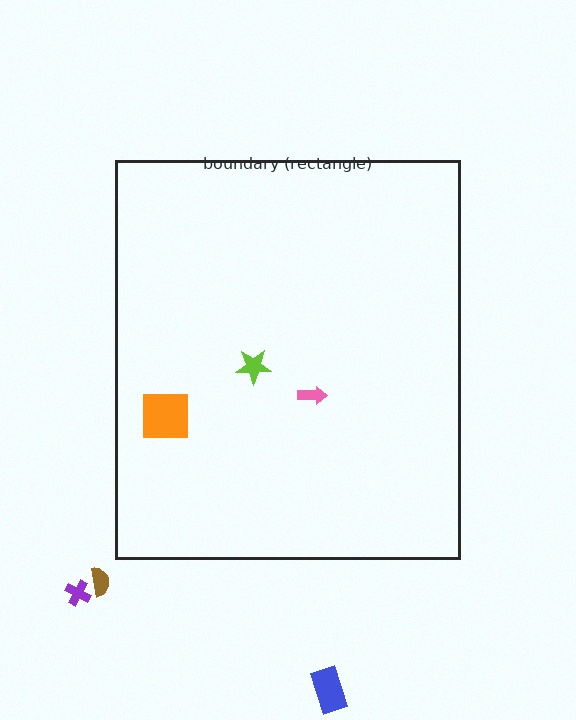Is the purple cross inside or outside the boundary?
Outside.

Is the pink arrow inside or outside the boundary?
Inside.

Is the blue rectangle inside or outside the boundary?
Outside.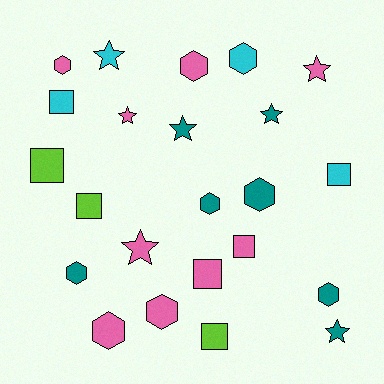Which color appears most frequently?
Pink, with 9 objects.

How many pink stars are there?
There are 3 pink stars.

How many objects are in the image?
There are 23 objects.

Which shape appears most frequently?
Hexagon, with 9 objects.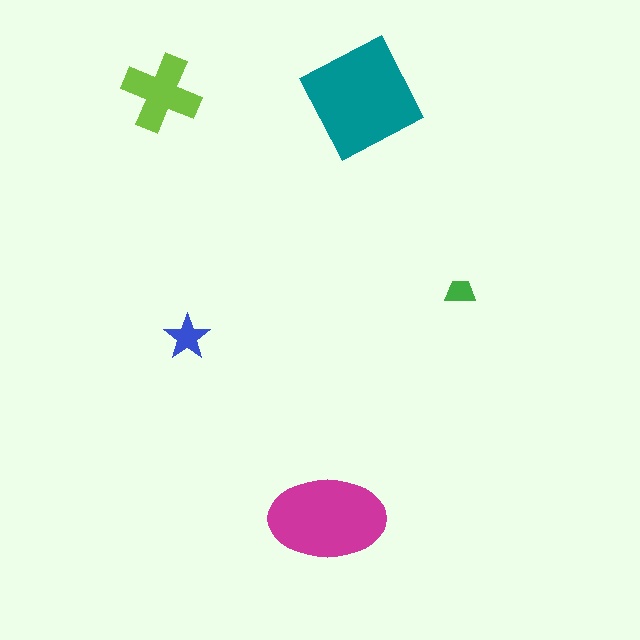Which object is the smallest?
The green trapezoid.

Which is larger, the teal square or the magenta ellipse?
The teal square.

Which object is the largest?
The teal square.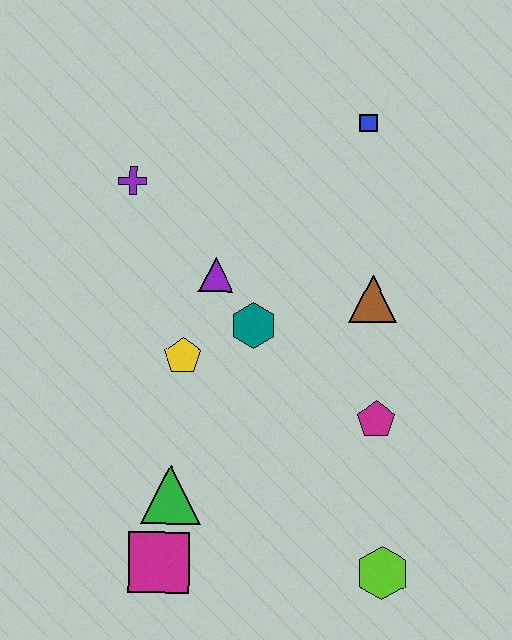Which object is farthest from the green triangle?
The blue square is farthest from the green triangle.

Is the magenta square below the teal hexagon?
Yes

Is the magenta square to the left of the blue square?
Yes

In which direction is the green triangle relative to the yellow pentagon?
The green triangle is below the yellow pentagon.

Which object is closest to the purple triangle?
The teal hexagon is closest to the purple triangle.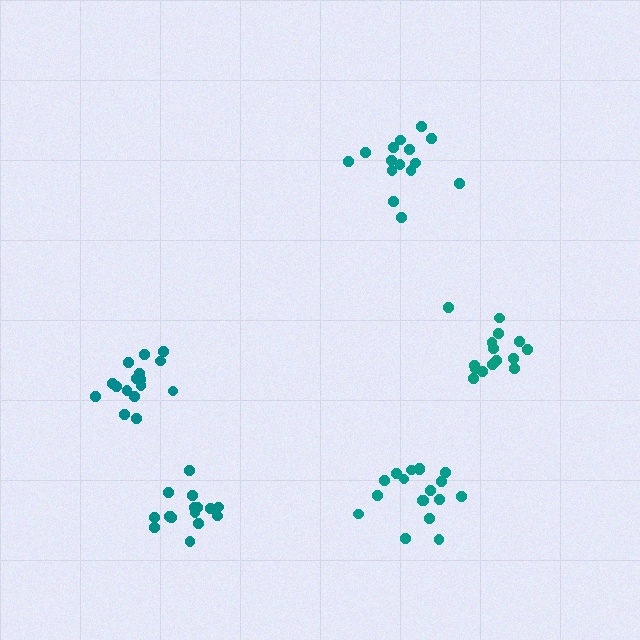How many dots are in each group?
Group 1: 15 dots, Group 2: 18 dots, Group 3: 15 dots, Group 4: 16 dots, Group 5: 16 dots (80 total).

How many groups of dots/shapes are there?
There are 5 groups.